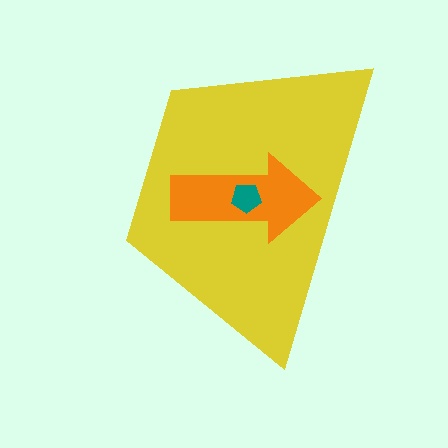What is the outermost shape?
The yellow trapezoid.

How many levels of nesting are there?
3.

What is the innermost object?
The teal pentagon.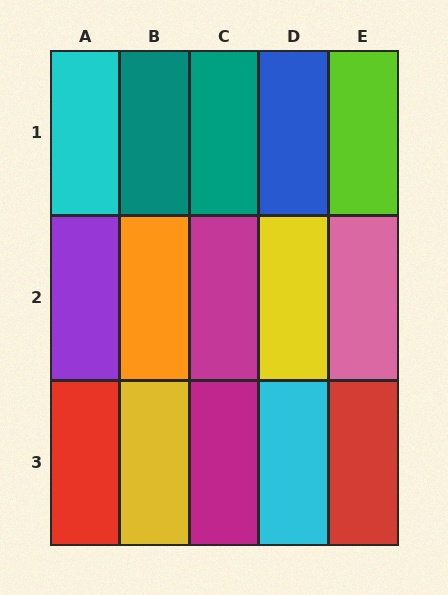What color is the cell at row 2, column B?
Orange.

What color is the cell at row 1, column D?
Blue.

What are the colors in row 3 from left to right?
Red, yellow, magenta, cyan, red.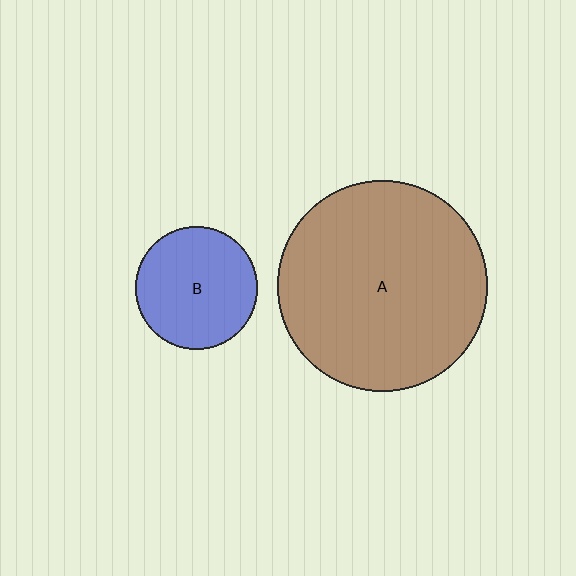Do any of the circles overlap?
No, none of the circles overlap.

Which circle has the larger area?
Circle A (brown).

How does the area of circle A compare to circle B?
Approximately 3.0 times.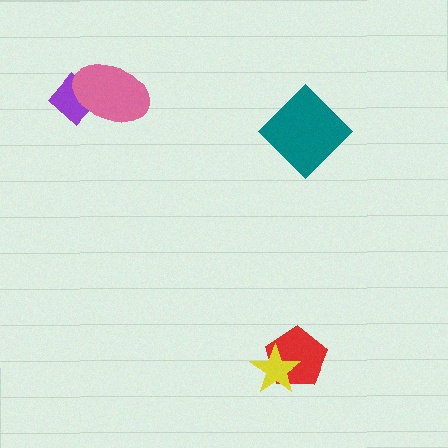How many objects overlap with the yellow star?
1 object overlaps with the yellow star.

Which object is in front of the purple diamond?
The pink ellipse is in front of the purple diamond.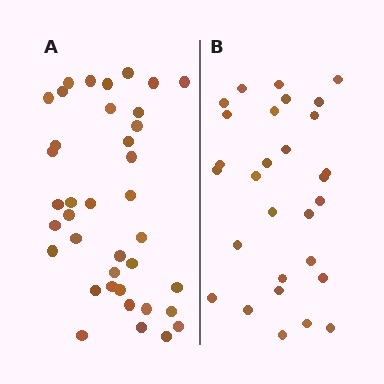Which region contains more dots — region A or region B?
Region A (the left region) has more dots.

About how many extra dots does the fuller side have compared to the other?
Region A has roughly 8 or so more dots than region B.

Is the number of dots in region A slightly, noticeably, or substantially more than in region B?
Region A has noticeably more, but not dramatically so. The ratio is roughly 1.3 to 1.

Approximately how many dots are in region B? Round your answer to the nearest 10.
About 30 dots. (The exact count is 29, which rounds to 30.)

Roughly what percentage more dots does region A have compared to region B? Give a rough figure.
About 30% more.